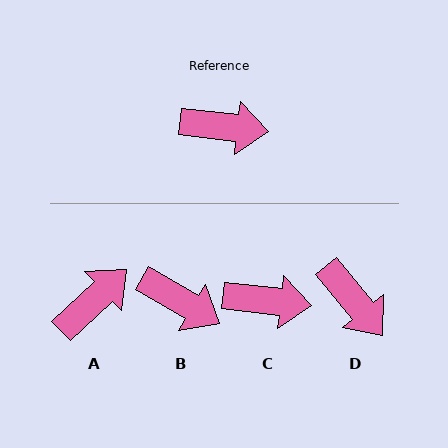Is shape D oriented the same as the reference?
No, it is off by about 44 degrees.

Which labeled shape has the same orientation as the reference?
C.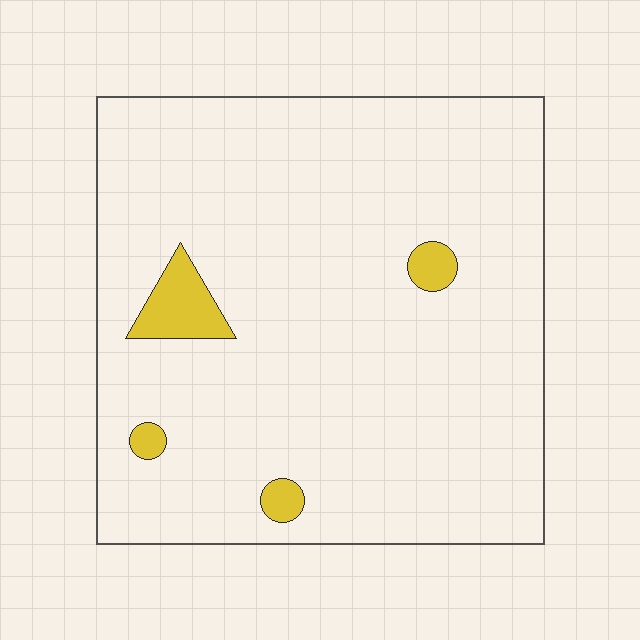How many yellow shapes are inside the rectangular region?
4.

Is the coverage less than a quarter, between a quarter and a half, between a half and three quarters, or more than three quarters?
Less than a quarter.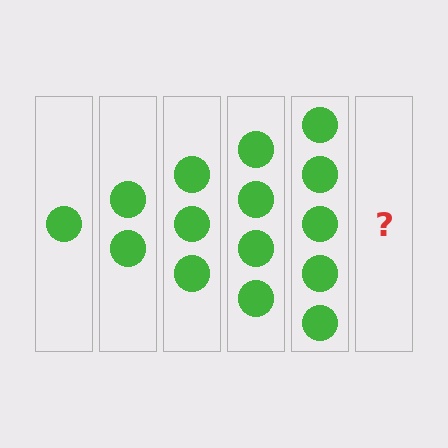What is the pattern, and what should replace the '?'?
The pattern is that each step adds one more circle. The '?' should be 6 circles.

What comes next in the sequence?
The next element should be 6 circles.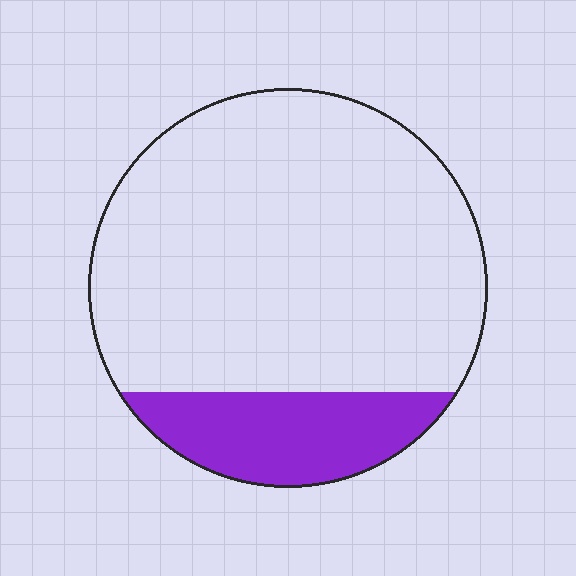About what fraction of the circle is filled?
About one fifth (1/5).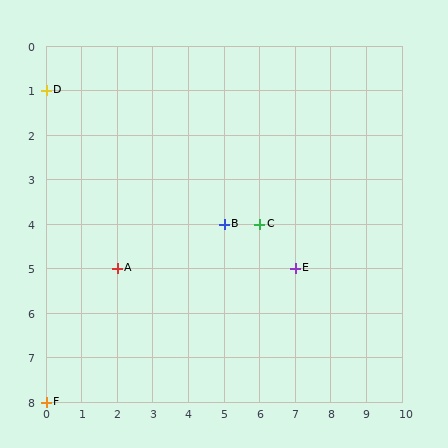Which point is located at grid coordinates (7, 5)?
Point E is at (7, 5).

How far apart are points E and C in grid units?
Points E and C are 1 column and 1 row apart (about 1.4 grid units diagonally).